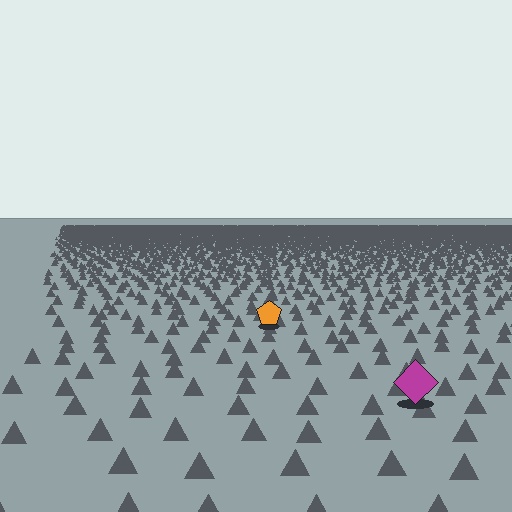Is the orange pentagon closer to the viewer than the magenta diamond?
No. The magenta diamond is closer — you can tell from the texture gradient: the ground texture is coarser near it.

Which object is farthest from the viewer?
The orange pentagon is farthest from the viewer. It appears smaller and the ground texture around it is denser.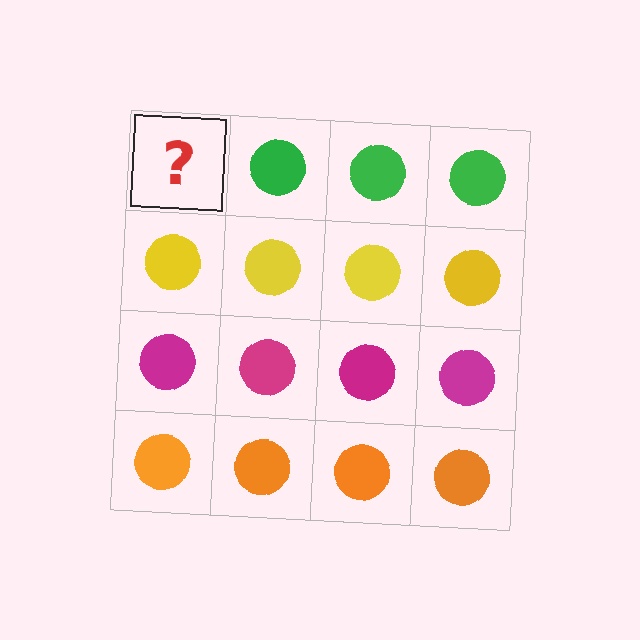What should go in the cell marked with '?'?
The missing cell should contain a green circle.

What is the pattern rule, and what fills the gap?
The rule is that each row has a consistent color. The gap should be filled with a green circle.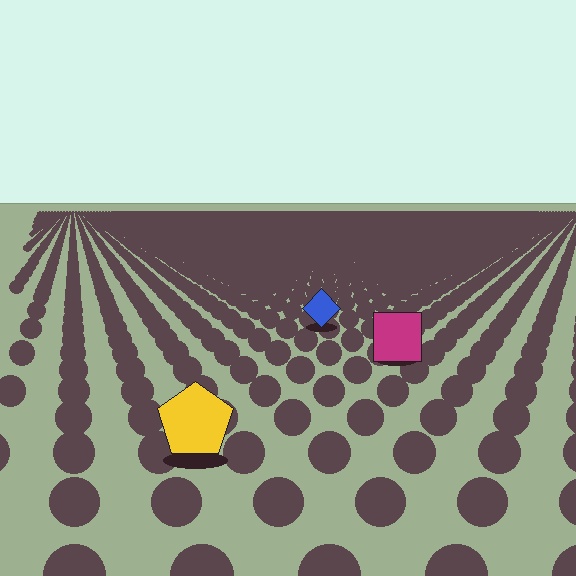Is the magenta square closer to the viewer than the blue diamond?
Yes. The magenta square is closer — you can tell from the texture gradient: the ground texture is coarser near it.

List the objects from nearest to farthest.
From nearest to farthest: the yellow pentagon, the magenta square, the blue diamond.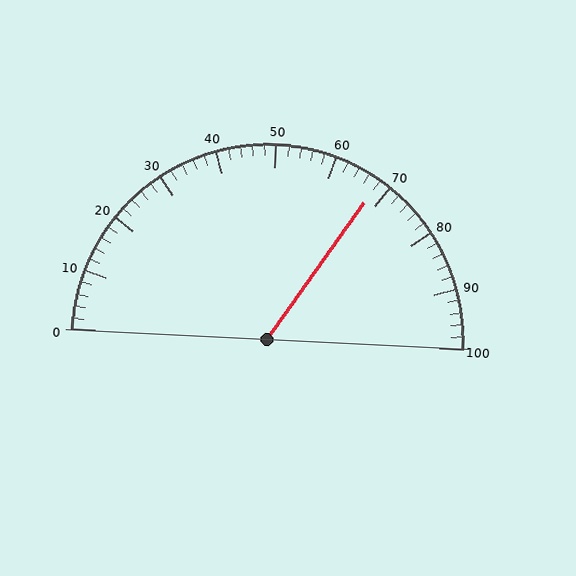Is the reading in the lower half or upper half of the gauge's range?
The reading is in the upper half of the range (0 to 100).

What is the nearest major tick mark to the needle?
The nearest major tick mark is 70.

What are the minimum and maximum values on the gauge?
The gauge ranges from 0 to 100.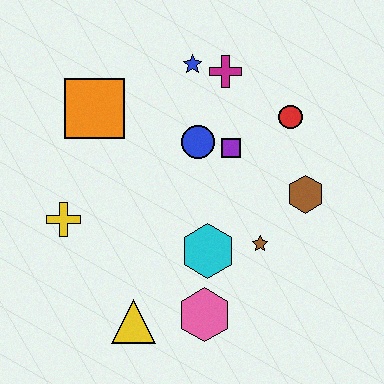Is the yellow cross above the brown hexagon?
No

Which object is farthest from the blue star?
The yellow triangle is farthest from the blue star.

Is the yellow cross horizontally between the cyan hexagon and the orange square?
No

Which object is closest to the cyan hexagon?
The brown star is closest to the cyan hexagon.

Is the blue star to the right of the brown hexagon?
No